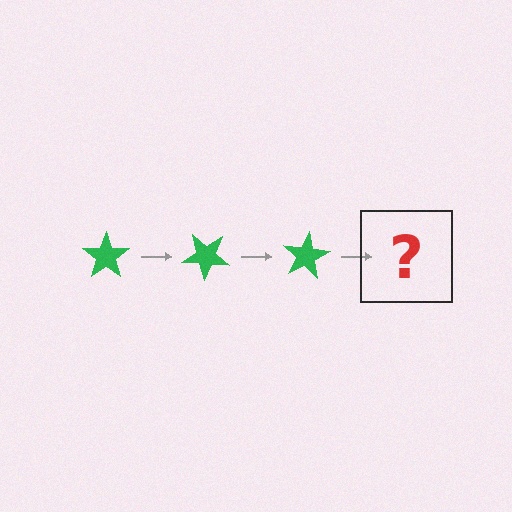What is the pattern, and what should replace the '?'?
The pattern is that the star rotates 40 degrees each step. The '?' should be a green star rotated 120 degrees.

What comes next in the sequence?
The next element should be a green star rotated 120 degrees.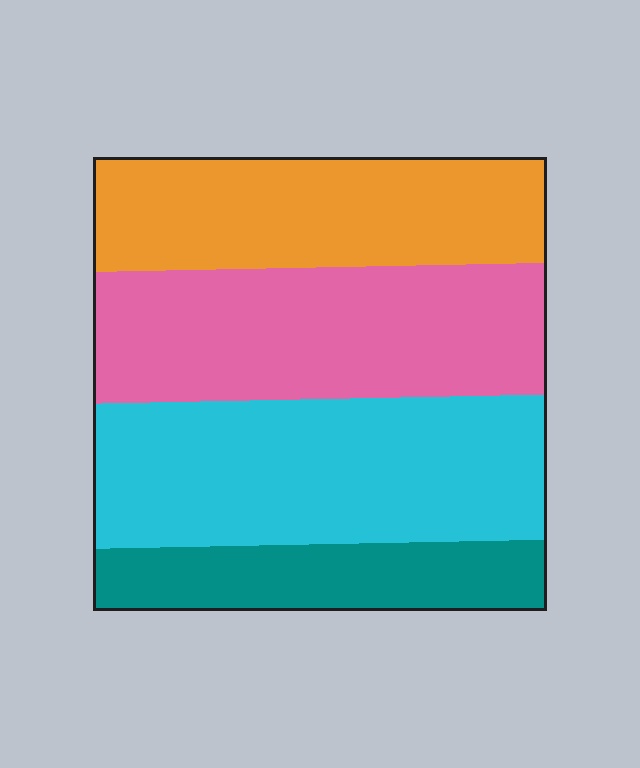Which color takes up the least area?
Teal, at roughly 15%.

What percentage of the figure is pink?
Pink covers about 30% of the figure.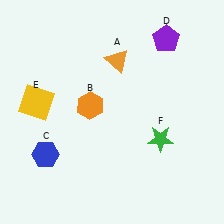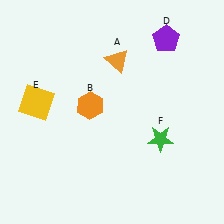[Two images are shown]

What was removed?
The blue hexagon (C) was removed in Image 2.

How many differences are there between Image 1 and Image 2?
There is 1 difference between the two images.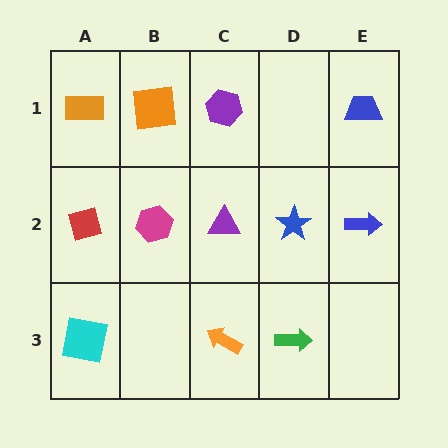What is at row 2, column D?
A blue star.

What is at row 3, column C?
An orange arrow.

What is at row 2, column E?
A blue arrow.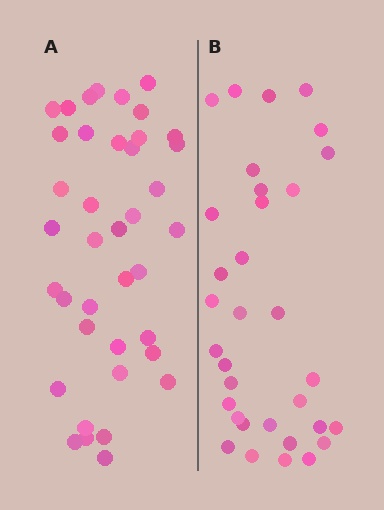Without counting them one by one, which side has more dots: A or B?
Region A (the left region) has more dots.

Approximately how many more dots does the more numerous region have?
Region A has about 6 more dots than region B.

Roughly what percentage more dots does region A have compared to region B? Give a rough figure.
About 20% more.